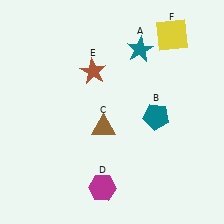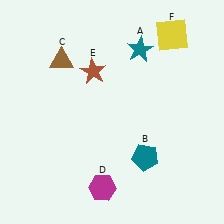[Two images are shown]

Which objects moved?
The objects that moved are: the teal pentagon (B), the brown triangle (C).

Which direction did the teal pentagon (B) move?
The teal pentagon (B) moved down.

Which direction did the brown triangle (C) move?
The brown triangle (C) moved up.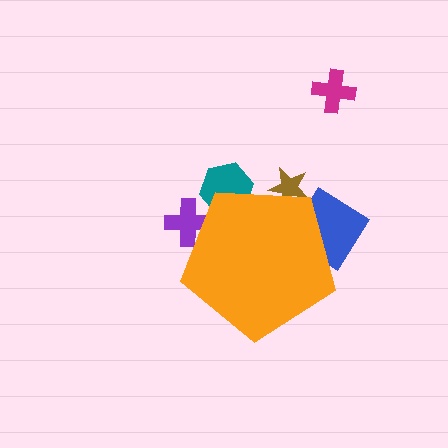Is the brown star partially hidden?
Yes, the brown star is partially hidden behind the orange pentagon.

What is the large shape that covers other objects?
An orange pentagon.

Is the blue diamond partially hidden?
Yes, the blue diamond is partially hidden behind the orange pentagon.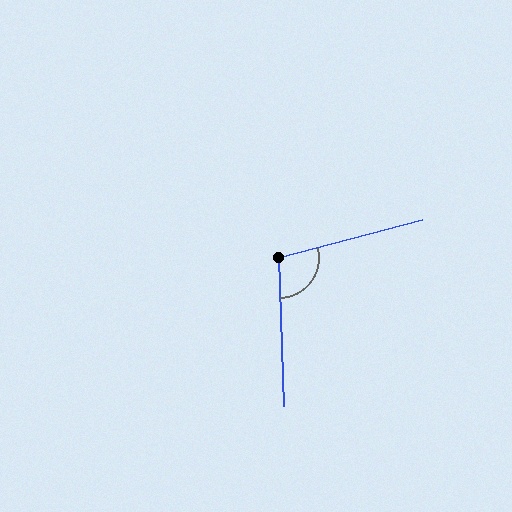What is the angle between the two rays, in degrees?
Approximately 103 degrees.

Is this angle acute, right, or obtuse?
It is obtuse.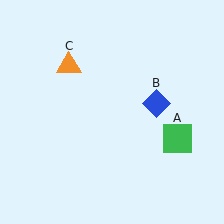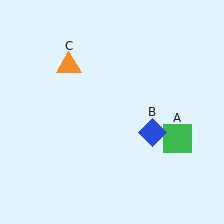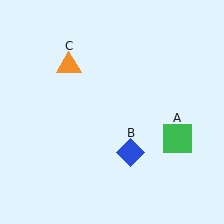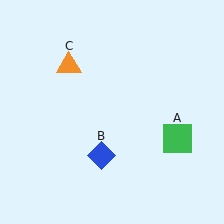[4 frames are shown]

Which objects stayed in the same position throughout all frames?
Green square (object A) and orange triangle (object C) remained stationary.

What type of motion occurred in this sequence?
The blue diamond (object B) rotated clockwise around the center of the scene.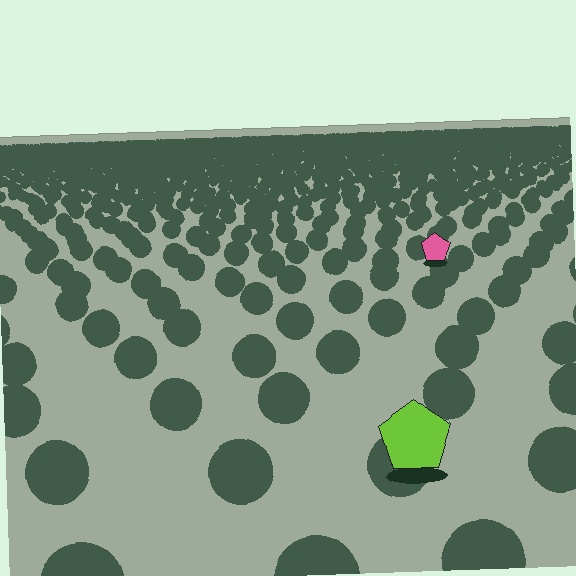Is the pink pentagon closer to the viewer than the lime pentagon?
No. The lime pentagon is closer — you can tell from the texture gradient: the ground texture is coarser near it.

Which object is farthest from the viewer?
The pink pentagon is farthest from the viewer. It appears smaller and the ground texture around it is denser.